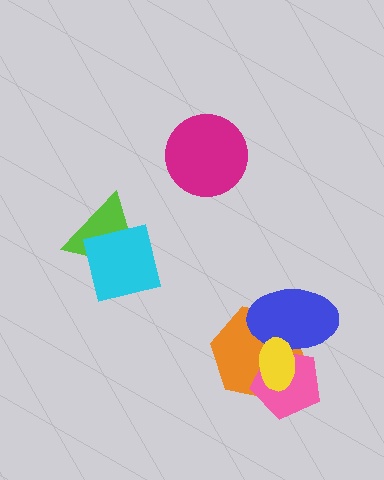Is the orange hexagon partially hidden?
Yes, it is partially covered by another shape.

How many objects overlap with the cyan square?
1 object overlaps with the cyan square.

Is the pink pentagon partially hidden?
Yes, it is partially covered by another shape.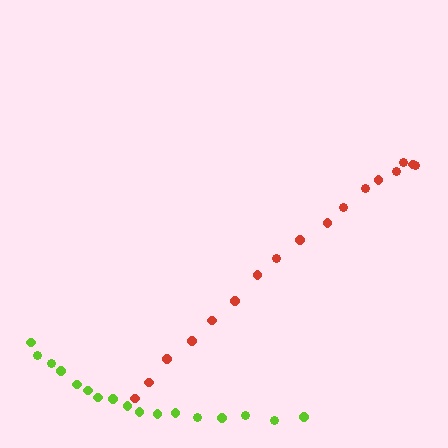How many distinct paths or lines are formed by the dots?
There are 2 distinct paths.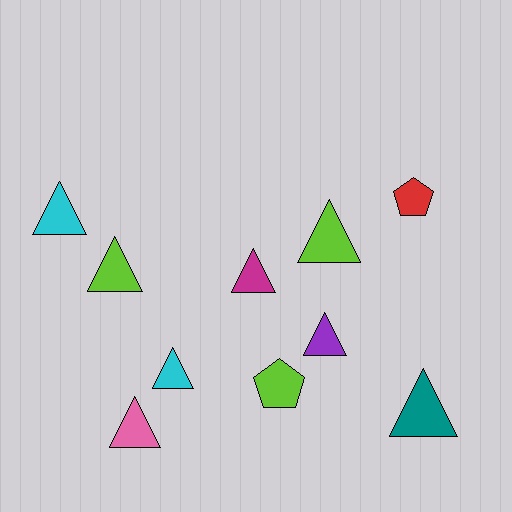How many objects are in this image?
There are 10 objects.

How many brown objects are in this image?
There are no brown objects.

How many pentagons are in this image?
There are 2 pentagons.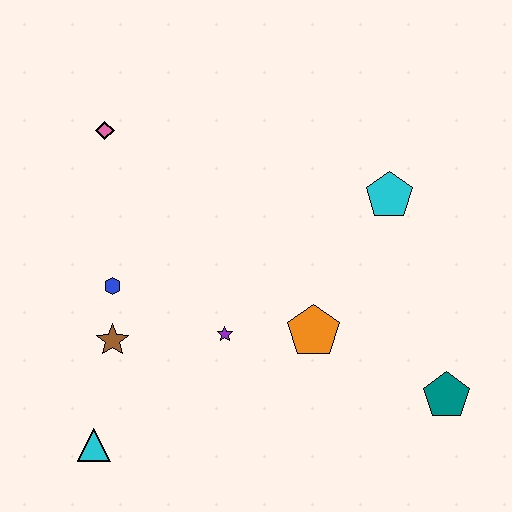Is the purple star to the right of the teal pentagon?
No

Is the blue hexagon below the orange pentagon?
No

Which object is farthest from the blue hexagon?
The teal pentagon is farthest from the blue hexagon.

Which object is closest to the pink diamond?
The blue hexagon is closest to the pink diamond.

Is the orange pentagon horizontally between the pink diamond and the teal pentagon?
Yes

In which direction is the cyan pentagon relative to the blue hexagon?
The cyan pentagon is to the right of the blue hexagon.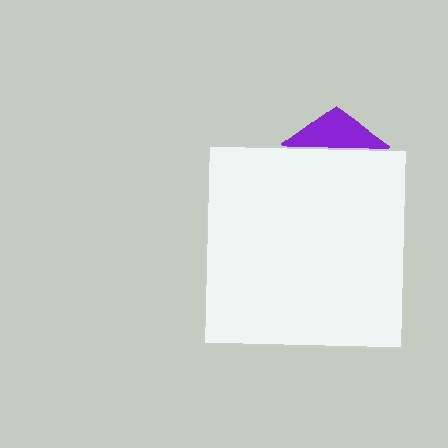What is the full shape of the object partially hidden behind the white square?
The partially hidden object is a purple pentagon.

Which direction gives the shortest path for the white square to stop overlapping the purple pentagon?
Moving down gives the shortest separation.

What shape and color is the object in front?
The object in front is a white square.